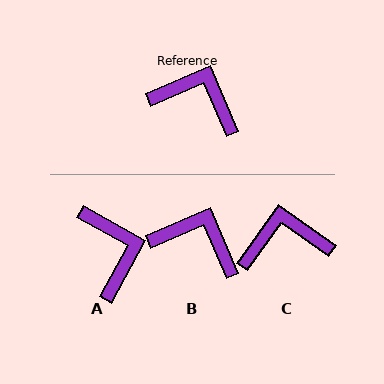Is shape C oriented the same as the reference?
No, it is off by about 32 degrees.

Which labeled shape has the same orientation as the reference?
B.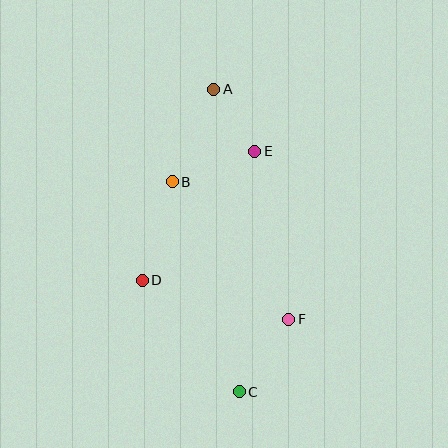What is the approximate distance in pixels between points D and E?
The distance between D and E is approximately 171 pixels.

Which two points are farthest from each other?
Points A and C are farthest from each other.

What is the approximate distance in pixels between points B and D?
The distance between B and D is approximately 103 pixels.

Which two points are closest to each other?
Points A and E are closest to each other.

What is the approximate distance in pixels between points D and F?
The distance between D and F is approximately 152 pixels.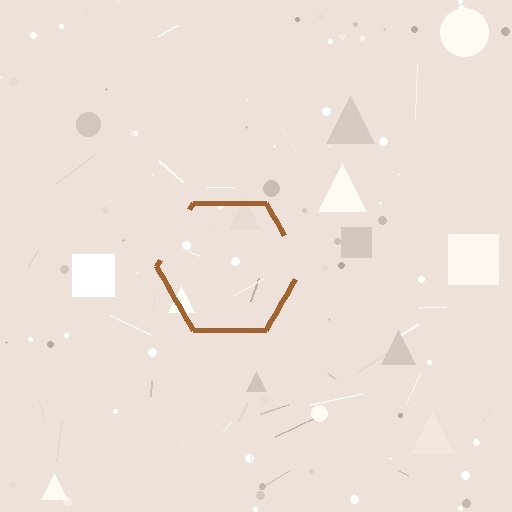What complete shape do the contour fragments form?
The contour fragments form a hexagon.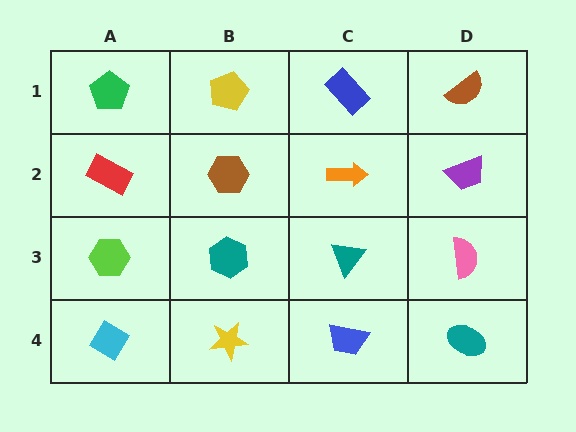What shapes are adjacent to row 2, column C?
A blue rectangle (row 1, column C), a teal triangle (row 3, column C), a brown hexagon (row 2, column B), a purple trapezoid (row 2, column D).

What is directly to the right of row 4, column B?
A blue trapezoid.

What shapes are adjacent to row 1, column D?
A purple trapezoid (row 2, column D), a blue rectangle (row 1, column C).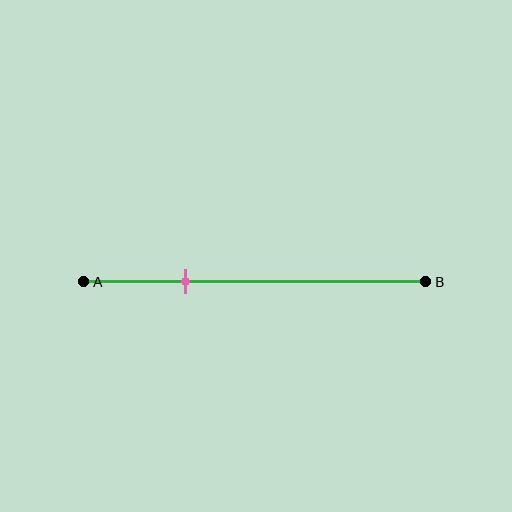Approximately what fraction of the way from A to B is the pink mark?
The pink mark is approximately 30% of the way from A to B.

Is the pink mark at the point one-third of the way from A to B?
No, the mark is at about 30% from A, not at the 33% one-third point.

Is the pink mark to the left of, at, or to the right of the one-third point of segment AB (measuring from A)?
The pink mark is to the left of the one-third point of segment AB.